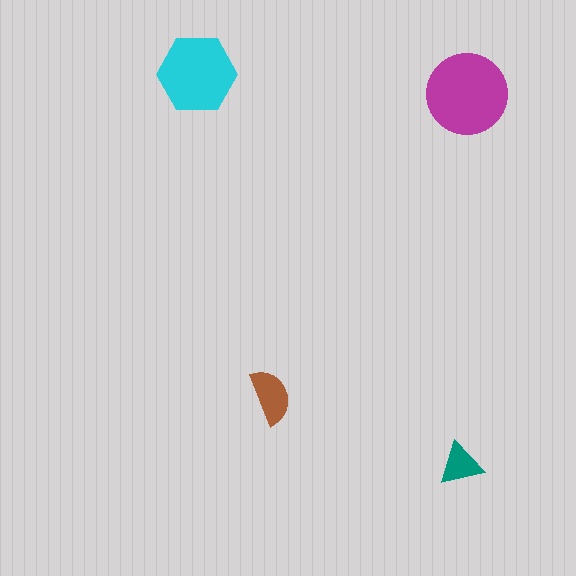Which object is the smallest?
The teal triangle.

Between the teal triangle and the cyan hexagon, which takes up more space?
The cyan hexagon.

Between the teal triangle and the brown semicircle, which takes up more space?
The brown semicircle.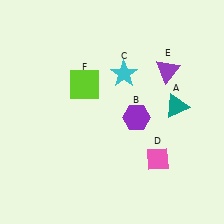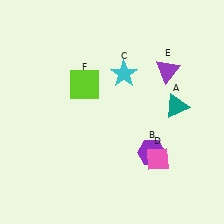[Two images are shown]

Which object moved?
The purple hexagon (B) moved down.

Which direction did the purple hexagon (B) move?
The purple hexagon (B) moved down.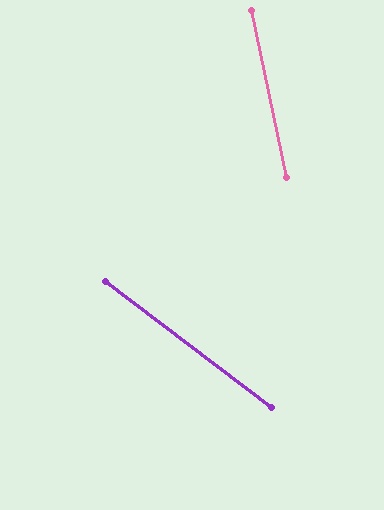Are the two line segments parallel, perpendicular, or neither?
Neither parallel nor perpendicular — they differ by about 41°.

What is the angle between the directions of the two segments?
Approximately 41 degrees.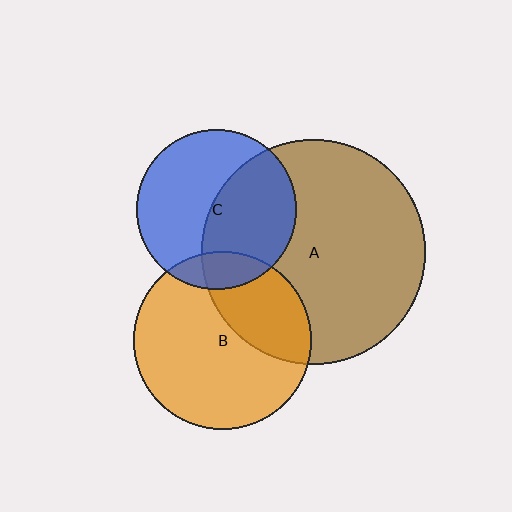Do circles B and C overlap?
Yes.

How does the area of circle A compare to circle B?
Approximately 1.6 times.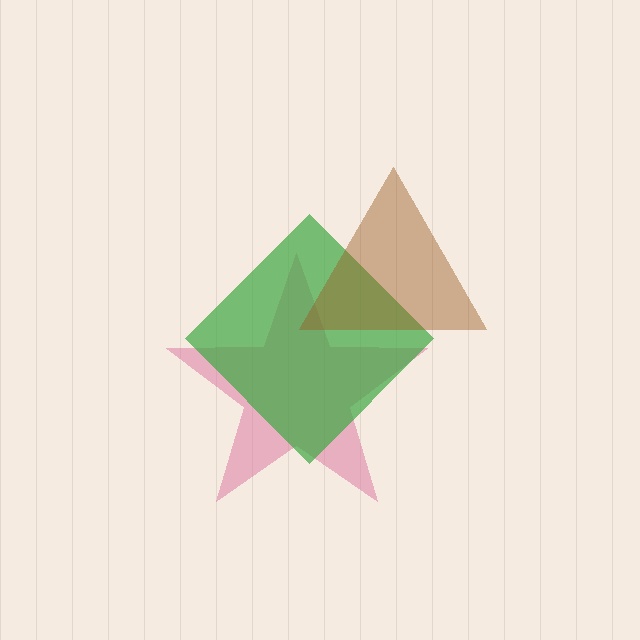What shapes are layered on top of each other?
The layered shapes are: a pink star, a green diamond, a brown triangle.